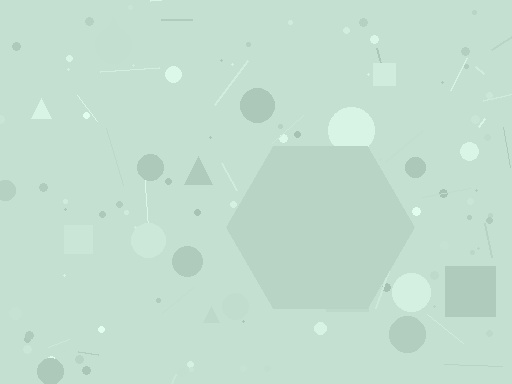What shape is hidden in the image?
A hexagon is hidden in the image.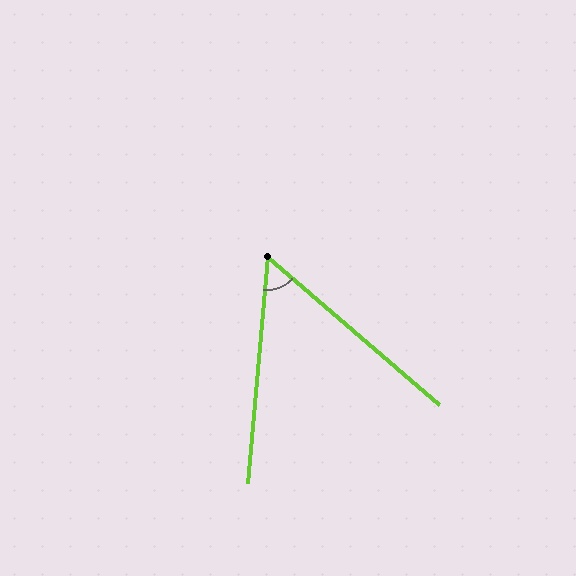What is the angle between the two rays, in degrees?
Approximately 54 degrees.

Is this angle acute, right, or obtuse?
It is acute.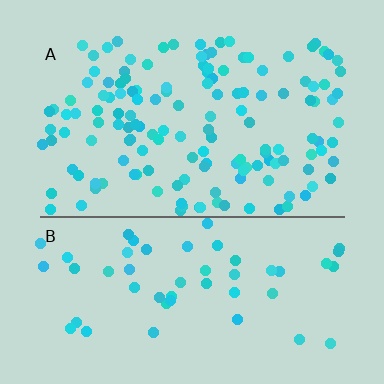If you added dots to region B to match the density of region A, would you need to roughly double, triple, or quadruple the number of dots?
Approximately triple.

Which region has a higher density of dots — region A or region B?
A (the top).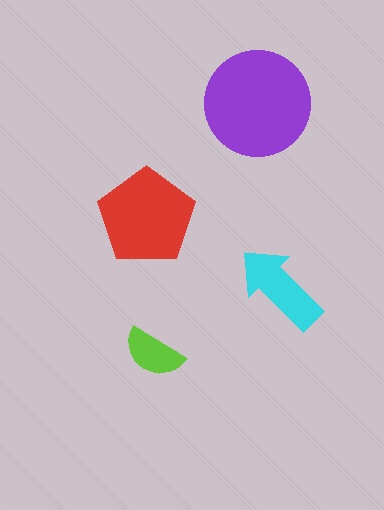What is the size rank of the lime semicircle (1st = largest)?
4th.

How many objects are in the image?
There are 4 objects in the image.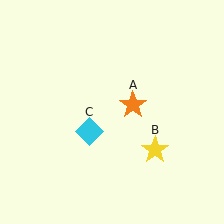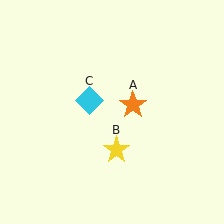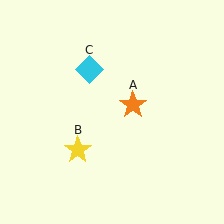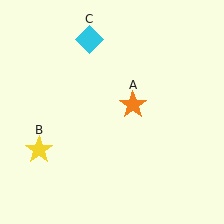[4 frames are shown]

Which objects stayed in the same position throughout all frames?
Orange star (object A) remained stationary.